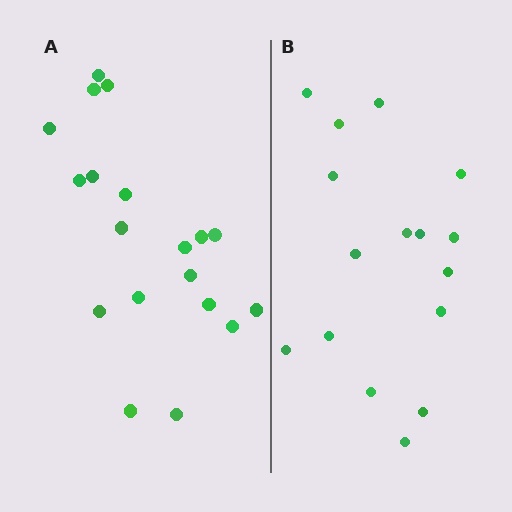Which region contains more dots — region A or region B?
Region A (the left region) has more dots.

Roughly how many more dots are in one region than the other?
Region A has just a few more — roughly 2 or 3 more dots than region B.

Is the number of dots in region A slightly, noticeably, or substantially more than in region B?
Region A has only slightly more — the two regions are fairly close. The ratio is roughly 1.2 to 1.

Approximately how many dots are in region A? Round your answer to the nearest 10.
About 20 dots. (The exact count is 19, which rounds to 20.)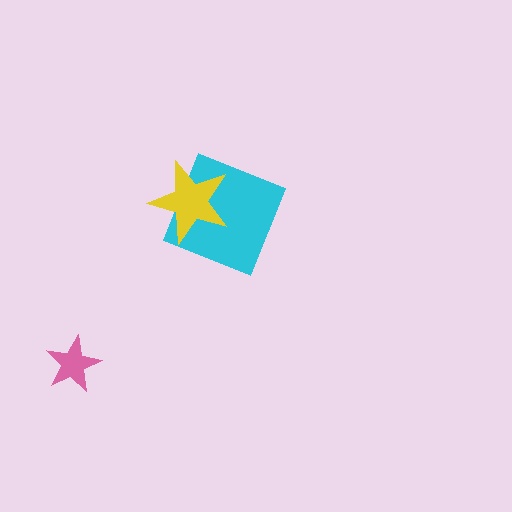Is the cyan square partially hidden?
Yes, it is partially covered by another shape.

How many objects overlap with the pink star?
0 objects overlap with the pink star.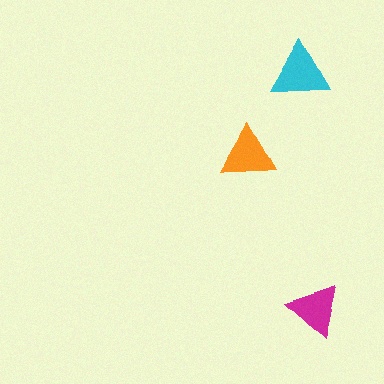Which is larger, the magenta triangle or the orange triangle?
The orange one.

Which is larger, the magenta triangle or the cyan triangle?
The cyan one.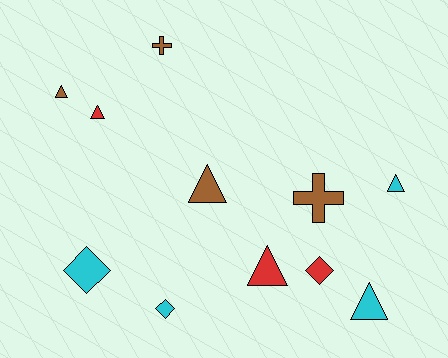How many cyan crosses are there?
There are no cyan crosses.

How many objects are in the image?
There are 11 objects.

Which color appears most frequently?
Brown, with 4 objects.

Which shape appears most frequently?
Triangle, with 6 objects.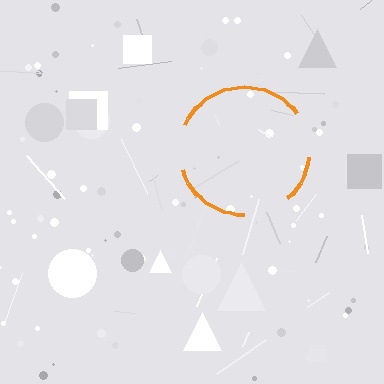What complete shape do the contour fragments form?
The contour fragments form a circle.